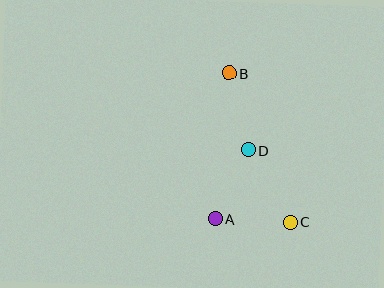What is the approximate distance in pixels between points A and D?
The distance between A and D is approximately 76 pixels.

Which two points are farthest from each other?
Points B and C are farthest from each other.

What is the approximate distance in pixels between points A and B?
The distance between A and B is approximately 146 pixels.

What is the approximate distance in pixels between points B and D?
The distance between B and D is approximately 79 pixels.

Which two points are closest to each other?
Points A and C are closest to each other.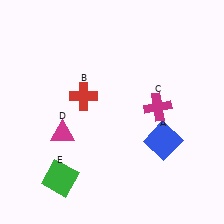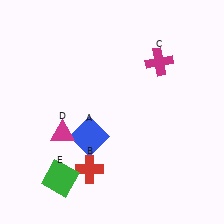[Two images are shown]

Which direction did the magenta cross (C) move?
The magenta cross (C) moved up.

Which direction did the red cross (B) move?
The red cross (B) moved down.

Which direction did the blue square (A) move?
The blue square (A) moved left.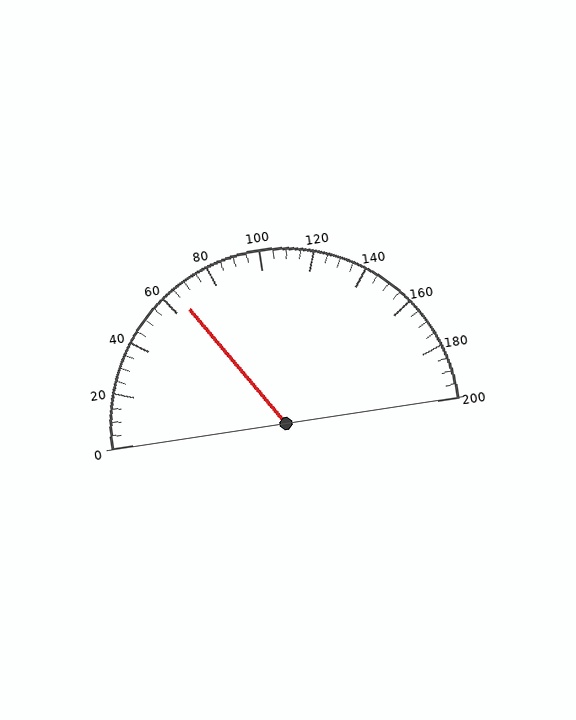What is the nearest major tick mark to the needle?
The nearest major tick mark is 60.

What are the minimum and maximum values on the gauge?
The gauge ranges from 0 to 200.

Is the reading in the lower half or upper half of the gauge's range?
The reading is in the lower half of the range (0 to 200).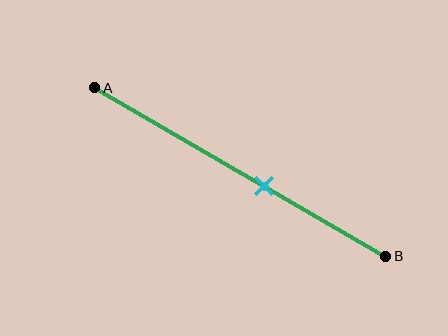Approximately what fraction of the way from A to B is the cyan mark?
The cyan mark is approximately 60% of the way from A to B.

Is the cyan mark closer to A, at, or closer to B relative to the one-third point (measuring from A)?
The cyan mark is closer to point B than the one-third point of segment AB.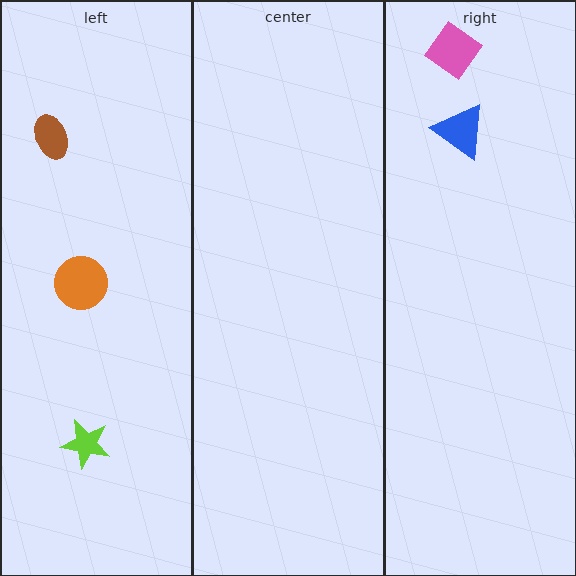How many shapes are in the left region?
3.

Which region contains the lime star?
The left region.